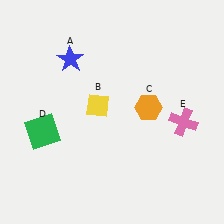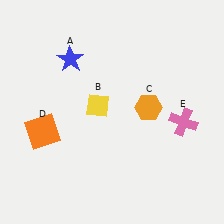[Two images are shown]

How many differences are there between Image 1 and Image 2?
There is 1 difference between the two images.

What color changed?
The square (D) changed from green in Image 1 to orange in Image 2.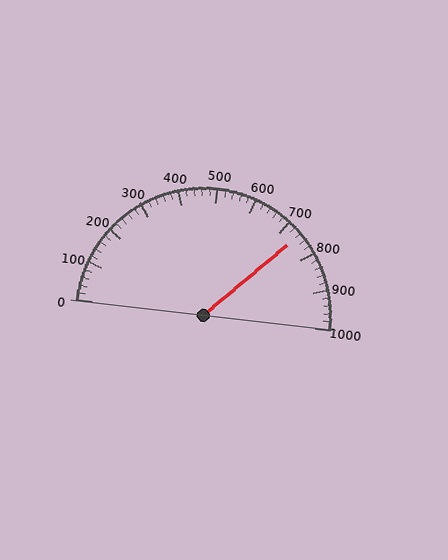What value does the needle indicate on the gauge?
The needle indicates approximately 740.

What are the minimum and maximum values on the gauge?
The gauge ranges from 0 to 1000.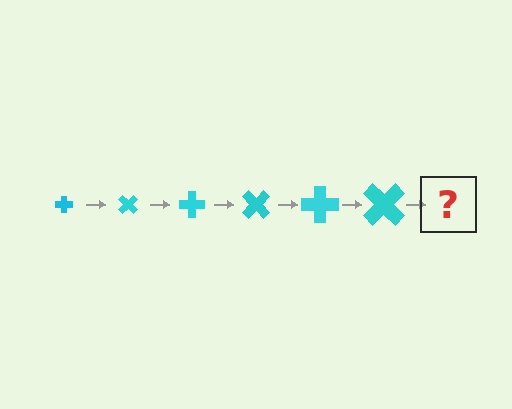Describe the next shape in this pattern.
It should be a cross, larger than the previous one and rotated 270 degrees from the start.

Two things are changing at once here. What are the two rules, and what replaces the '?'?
The two rules are that the cross grows larger each step and it rotates 45 degrees each step. The '?' should be a cross, larger than the previous one and rotated 270 degrees from the start.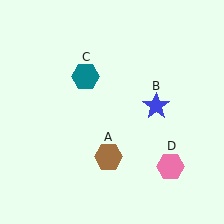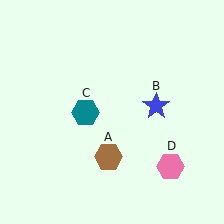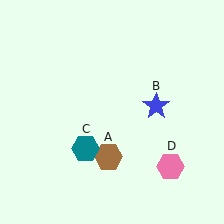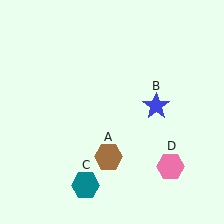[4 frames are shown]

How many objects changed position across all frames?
1 object changed position: teal hexagon (object C).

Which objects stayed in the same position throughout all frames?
Brown hexagon (object A) and blue star (object B) and pink hexagon (object D) remained stationary.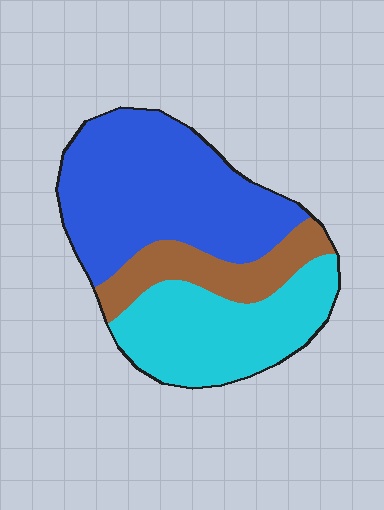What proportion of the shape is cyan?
Cyan takes up about one third (1/3) of the shape.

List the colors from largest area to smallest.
From largest to smallest: blue, cyan, brown.